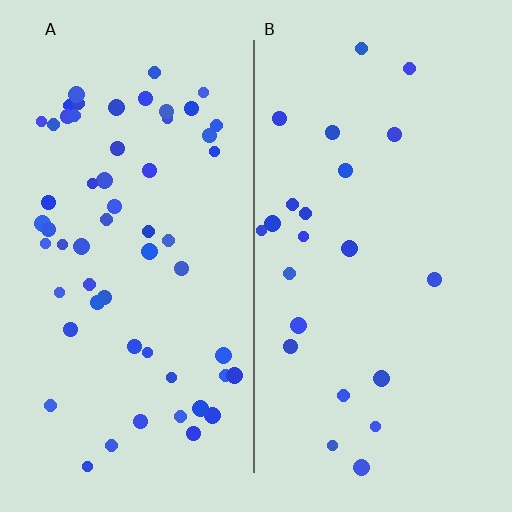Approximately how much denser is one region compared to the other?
Approximately 2.5× — region A over region B.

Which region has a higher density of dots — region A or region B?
A (the left).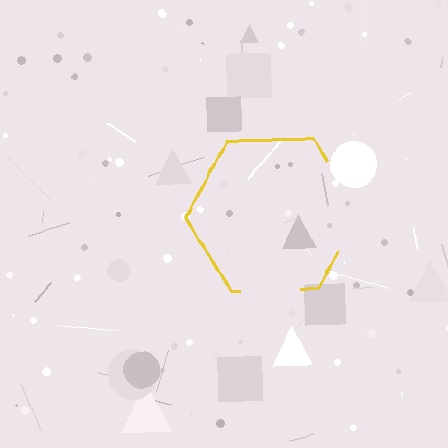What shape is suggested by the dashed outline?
The dashed outline suggests a hexagon.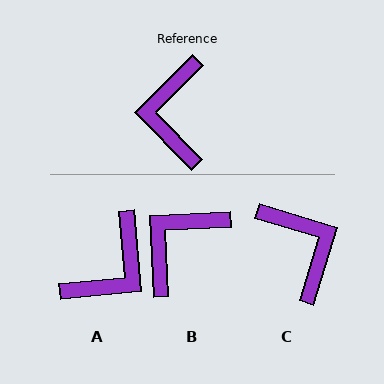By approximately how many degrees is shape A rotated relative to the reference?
Approximately 141 degrees counter-clockwise.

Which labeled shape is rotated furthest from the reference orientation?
C, about 151 degrees away.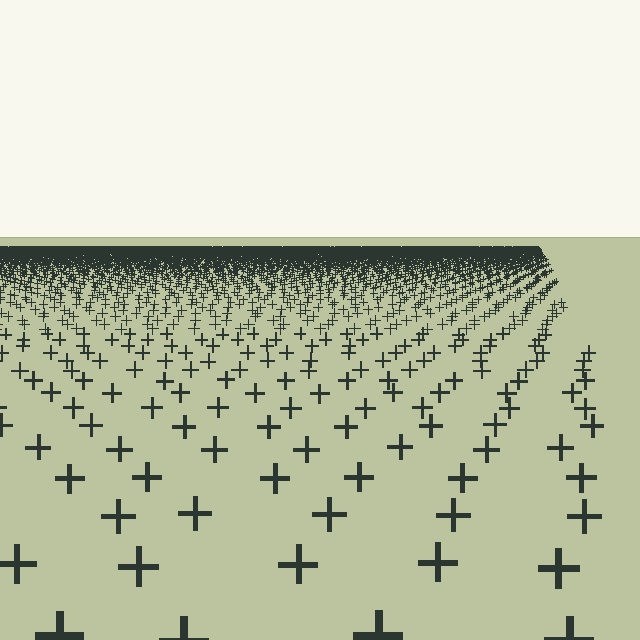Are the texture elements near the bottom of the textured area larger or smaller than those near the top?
Larger. Near the bottom, elements are closer to the viewer and appear at a bigger on-screen size.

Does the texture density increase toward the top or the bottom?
Density increases toward the top.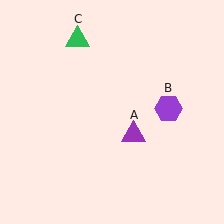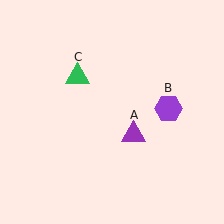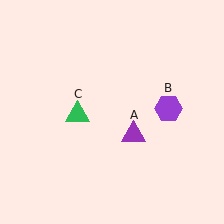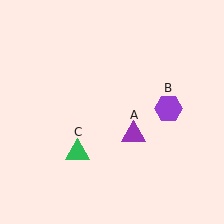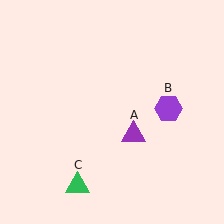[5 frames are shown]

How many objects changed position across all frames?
1 object changed position: green triangle (object C).